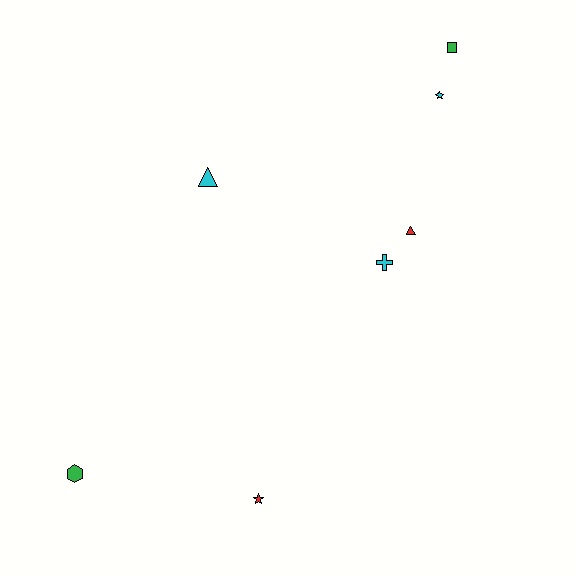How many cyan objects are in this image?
There are 3 cyan objects.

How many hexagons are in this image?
There is 1 hexagon.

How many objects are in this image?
There are 7 objects.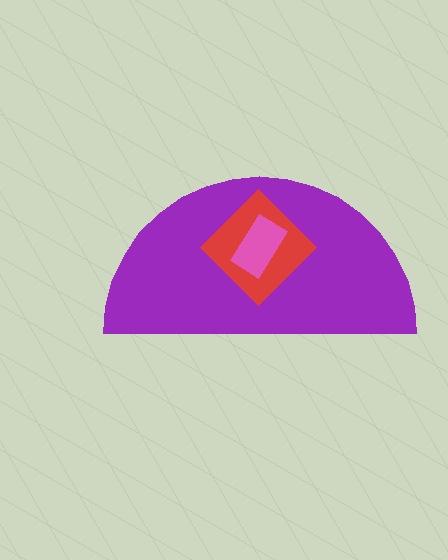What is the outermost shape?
The purple semicircle.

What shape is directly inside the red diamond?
The pink rectangle.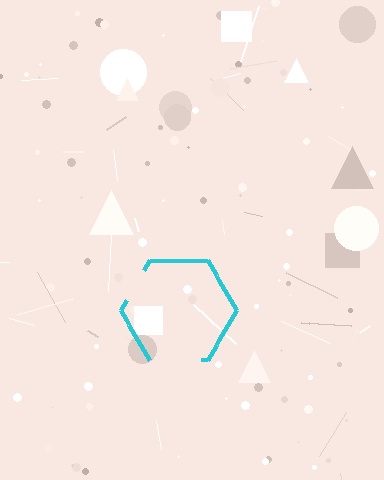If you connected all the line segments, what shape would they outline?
They would outline a hexagon.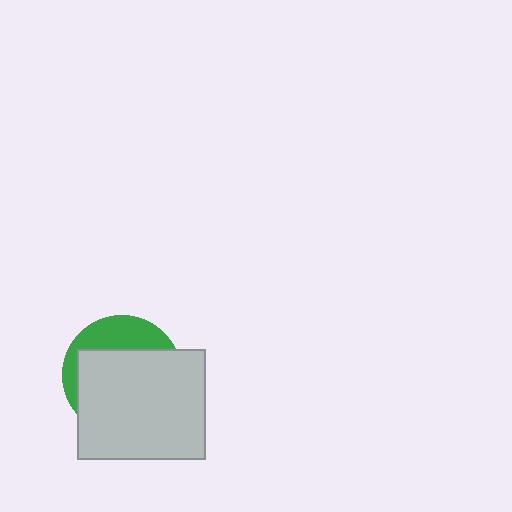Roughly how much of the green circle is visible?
A small part of it is visible (roughly 31%).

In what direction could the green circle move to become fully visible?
The green circle could move up. That would shift it out from behind the light gray rectangle entirely.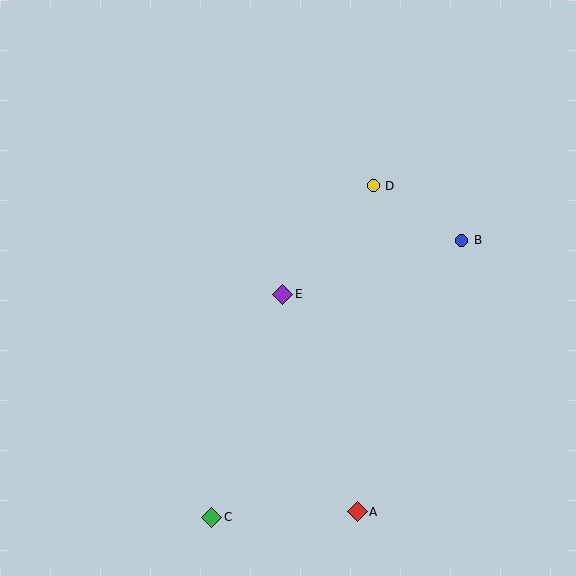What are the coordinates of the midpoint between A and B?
The midpoint between A and B is at (409, 376).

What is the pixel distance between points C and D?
The distance between C and D is 369 pixels.